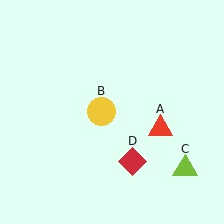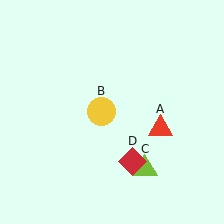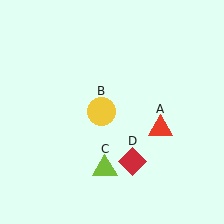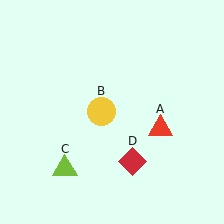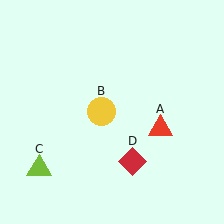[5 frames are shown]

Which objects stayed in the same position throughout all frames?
Red triangle (object A) and yellow circle (object B) and red diamond (object D) remained stationary.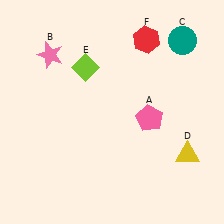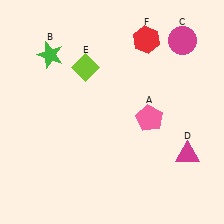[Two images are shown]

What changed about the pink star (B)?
In Image 1, B is pink. In Image 2, it changed to green.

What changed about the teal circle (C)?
In Image 1, C is teal. In Image 2, it changed to magenta.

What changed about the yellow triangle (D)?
In Image 1, D is yellow. In Image 2, it changed to magenta.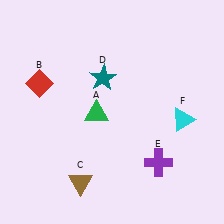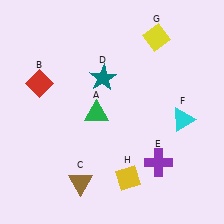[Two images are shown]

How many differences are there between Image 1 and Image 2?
There are 2 differences between the two images.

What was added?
A yellow diamond (G), a yellow diamond (H) were added in Image 2.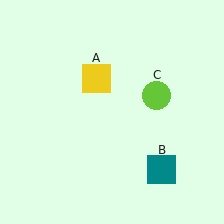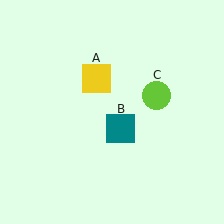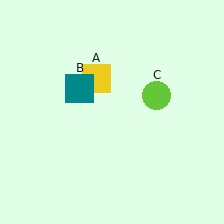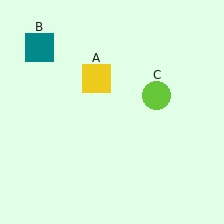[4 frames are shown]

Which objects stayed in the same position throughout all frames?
Yellow square (object A) and lime circle (object C) remained stationary.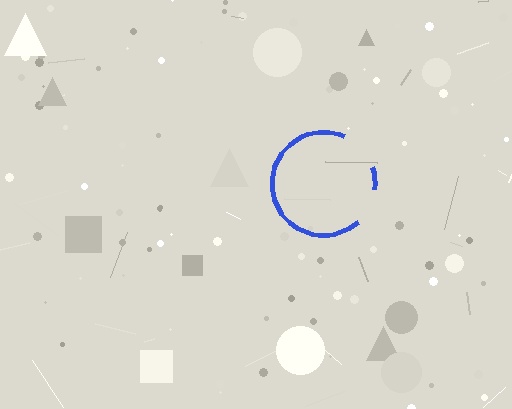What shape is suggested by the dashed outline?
The dashed outline suggests a circle.